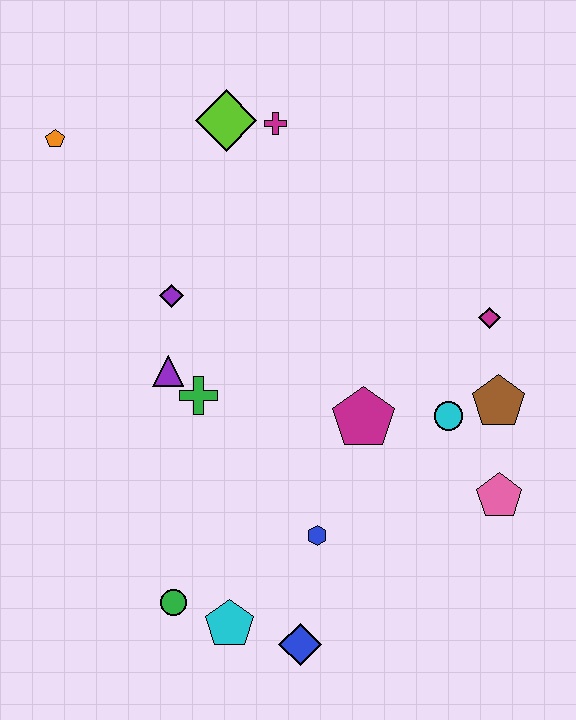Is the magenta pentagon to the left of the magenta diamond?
Yes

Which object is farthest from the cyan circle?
The orange pentagon is farthest from the cyan circle.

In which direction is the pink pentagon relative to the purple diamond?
The pink pentagon is to the right of the purple diamond.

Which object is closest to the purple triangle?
The green cross is closest to the purple triangle.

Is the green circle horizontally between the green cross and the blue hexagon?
No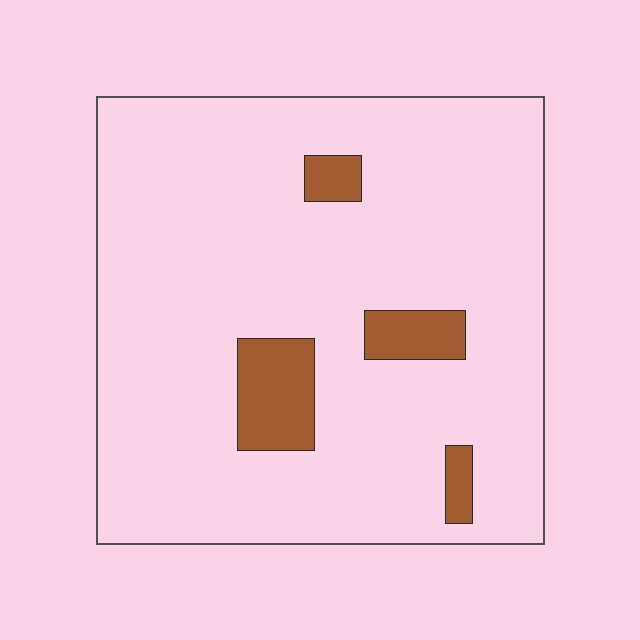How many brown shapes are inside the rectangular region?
4.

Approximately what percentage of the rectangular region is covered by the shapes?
Approximately 10%.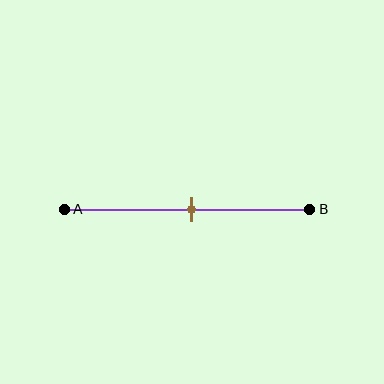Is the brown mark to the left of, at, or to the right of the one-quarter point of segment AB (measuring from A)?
The brown mark is to the right of the one-quarter point of segment AB.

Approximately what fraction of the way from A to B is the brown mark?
The brown mark is approximately 50% of the way from A to B.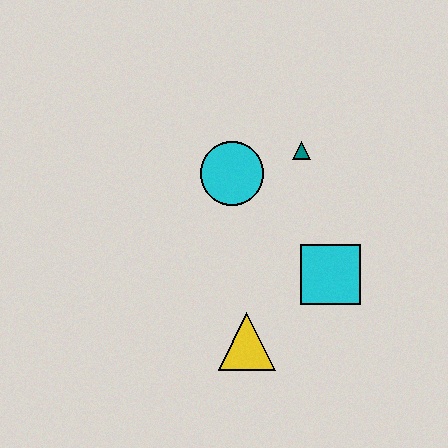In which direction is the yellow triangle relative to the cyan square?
The yellow triangle is to the left of the cyan square.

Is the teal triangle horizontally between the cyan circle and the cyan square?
Yes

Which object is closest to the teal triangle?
The cyan circle is closest to the teal triangle.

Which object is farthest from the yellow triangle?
The teal triangle is farthest from the yellow triangle.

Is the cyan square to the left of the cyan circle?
No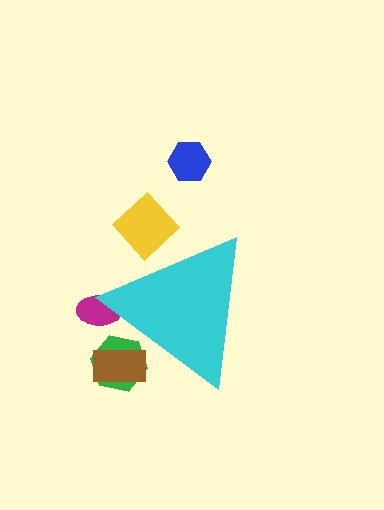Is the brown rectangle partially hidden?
Yes, the brown rectangle is partially hidden behind the cyan triangle.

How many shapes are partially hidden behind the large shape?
4 shapes are partially hidden.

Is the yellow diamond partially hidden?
Yes, the yellow diamond is partially hidden behind the cyan triangle.